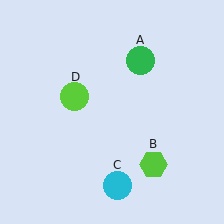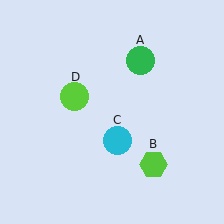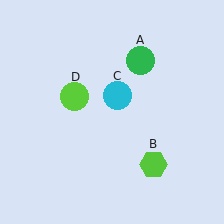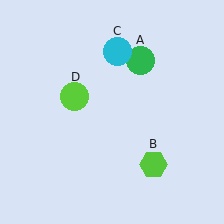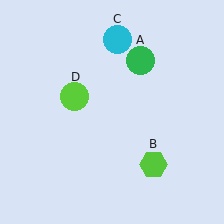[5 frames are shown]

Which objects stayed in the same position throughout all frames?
Green circle (object A) and lime hexagon (object B) and lime circle (object D) remained stationary.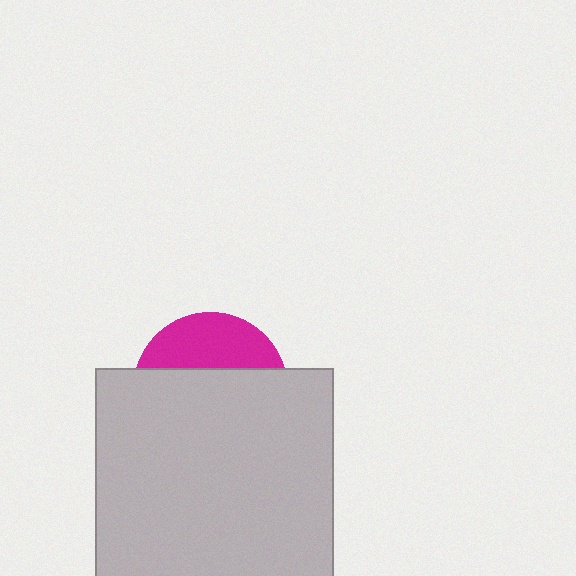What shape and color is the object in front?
The object in front is a light gray square.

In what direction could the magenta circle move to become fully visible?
The magenta circle could move up. That would shift it out from behind the light gray square entirely.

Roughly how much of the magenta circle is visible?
A small part of it is visible (roughly 32%).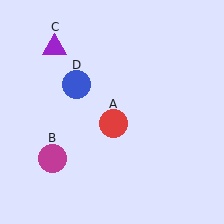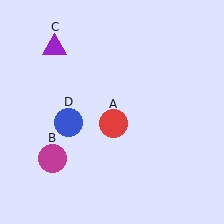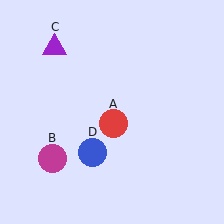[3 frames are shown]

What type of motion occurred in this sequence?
The blue circle (object D) rotated counterclockwise around the center of the scene.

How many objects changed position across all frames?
1 object changed position: blue circle (object D).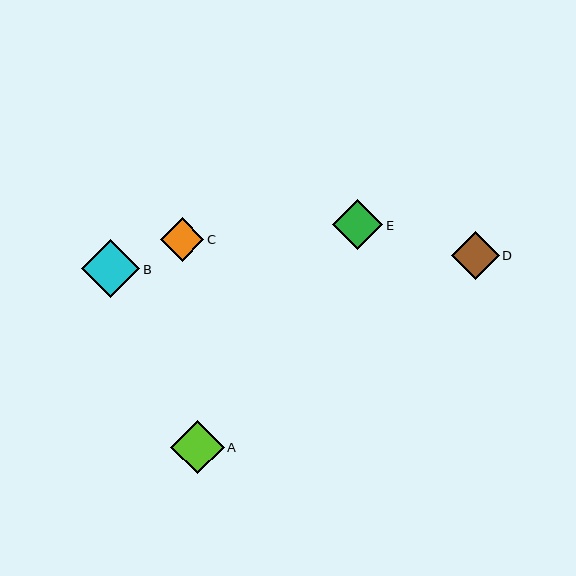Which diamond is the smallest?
Diamond C is the smallest with a size of approximately 44 pixels.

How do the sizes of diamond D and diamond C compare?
Diamond D and diamond C are approximately the same size.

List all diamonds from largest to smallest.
From largest to smallest: B, A, E, D, C.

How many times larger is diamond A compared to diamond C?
Diamond A is approximately 1.2 times the size of diamond C.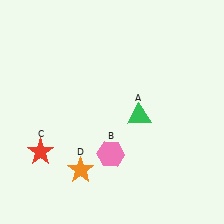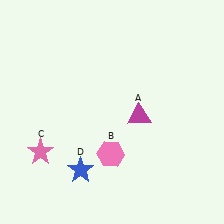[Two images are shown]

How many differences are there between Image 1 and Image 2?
There are 3 differences between the two images.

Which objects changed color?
A changed from green to magenta. C changed from red to pink. D changed from orange to blue.